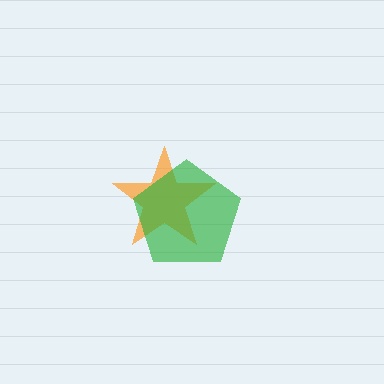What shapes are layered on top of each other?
The layered shapes are: an orange star, a green pentagon.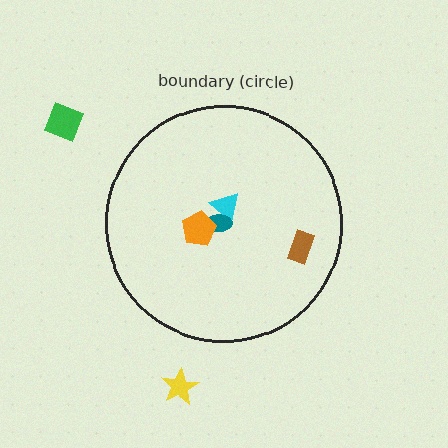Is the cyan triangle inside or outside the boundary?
Inside.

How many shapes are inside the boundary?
4 inside, 2 outside.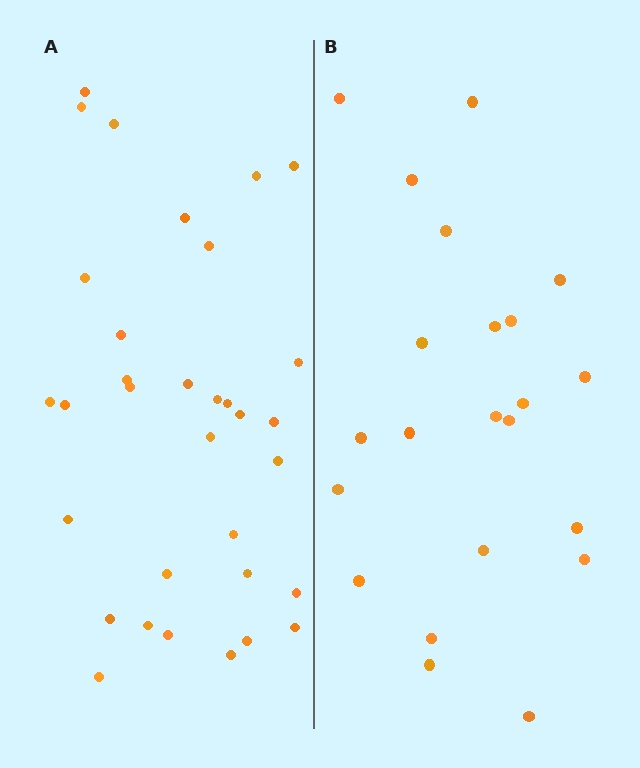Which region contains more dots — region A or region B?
Region A (the left region) has more dots.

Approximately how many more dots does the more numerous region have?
Region A has roughly 12 or so more dots than region B.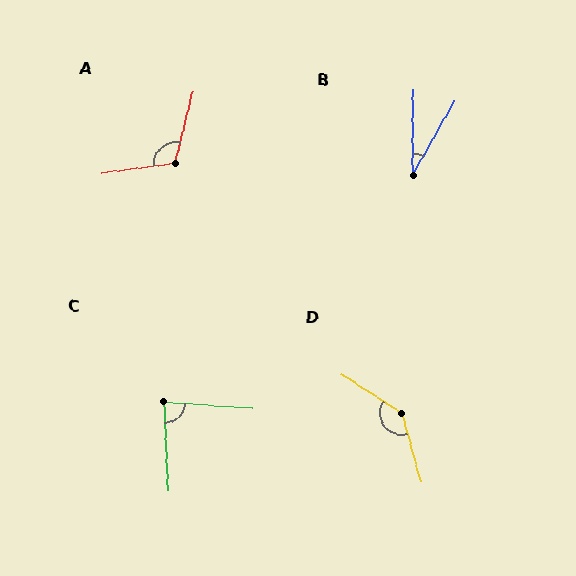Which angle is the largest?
D, at approximately 138 degrees.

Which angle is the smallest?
B, at approximately 29 degrees.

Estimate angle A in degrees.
Approximately 111 degrees.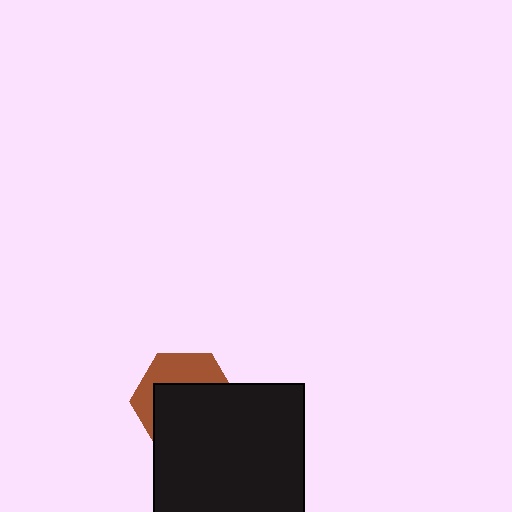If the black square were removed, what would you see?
You would see the complete brown hexagon.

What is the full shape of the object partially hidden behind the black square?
The partially hidden object is a brown hexagon.